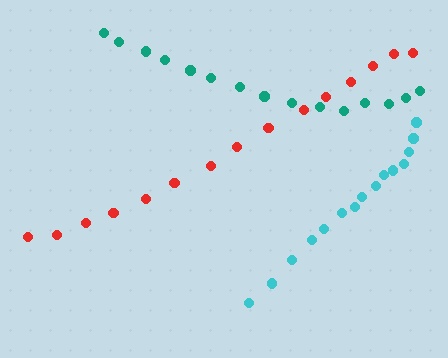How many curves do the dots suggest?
There are 3 distinct paths.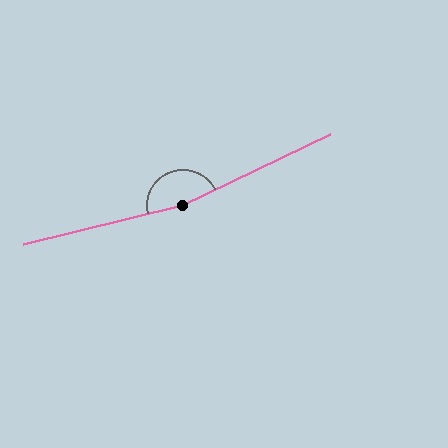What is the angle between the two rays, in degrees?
Approximately 168 degrees.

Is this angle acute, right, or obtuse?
It is obtuse.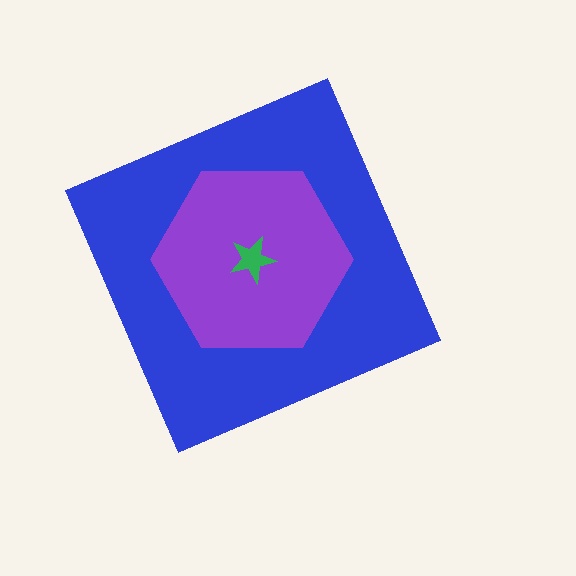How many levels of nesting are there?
3.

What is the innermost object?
The green star.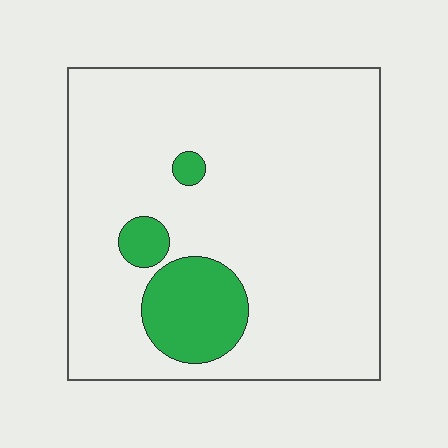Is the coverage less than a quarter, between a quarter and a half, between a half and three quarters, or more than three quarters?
Less than a quarter.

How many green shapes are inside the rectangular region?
3.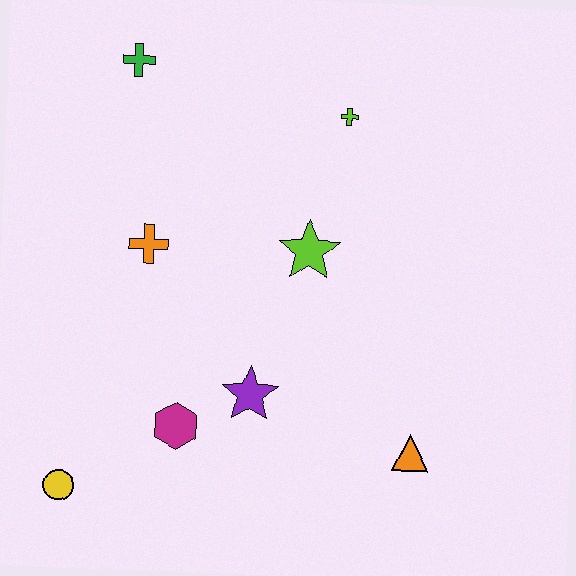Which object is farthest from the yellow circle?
The lime cross is farthest from the yellow circle.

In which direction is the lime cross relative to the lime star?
The lime cross is above the lime star.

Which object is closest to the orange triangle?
The purple star is closest to the orange triangle.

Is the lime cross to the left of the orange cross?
No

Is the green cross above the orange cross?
Yes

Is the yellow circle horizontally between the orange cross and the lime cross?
No